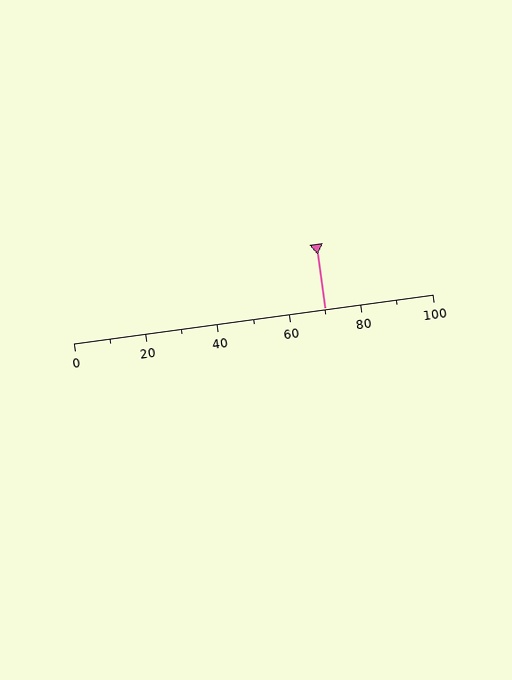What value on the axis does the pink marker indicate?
The marker indicates approximately 70.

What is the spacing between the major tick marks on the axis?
The major ticks are spaced 20 apart.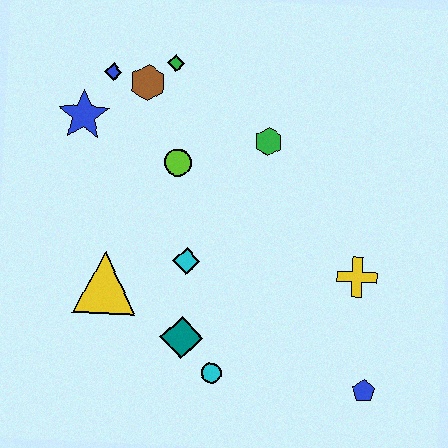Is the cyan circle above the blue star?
No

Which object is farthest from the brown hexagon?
The blue pentagon is farthest from the brown hexagon.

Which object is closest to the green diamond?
The brown hexagon is closest to the green diamond.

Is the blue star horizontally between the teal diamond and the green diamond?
No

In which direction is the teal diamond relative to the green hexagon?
The teal diamond is below the green hexagon.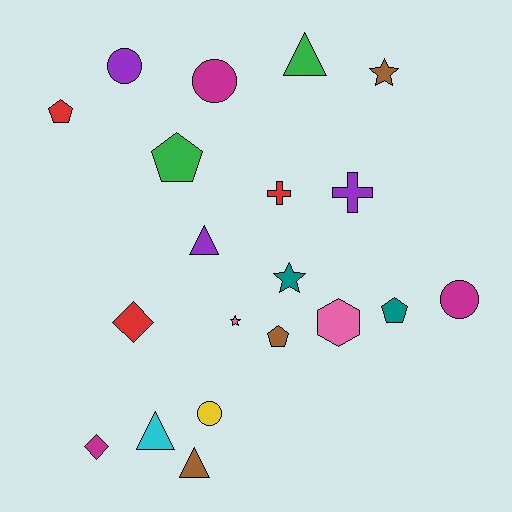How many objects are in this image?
There are 20 objects.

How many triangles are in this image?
There are 4 triangles.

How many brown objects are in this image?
There are 3 brown objects.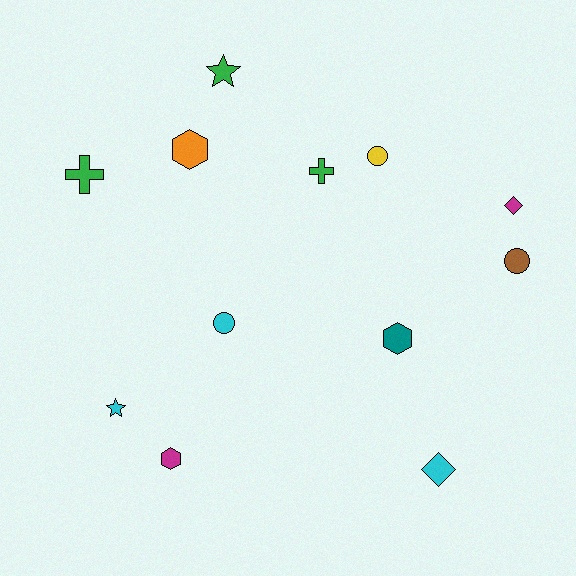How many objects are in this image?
There are 12 objects.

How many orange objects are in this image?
There is 1 orange object.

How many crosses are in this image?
There are 2 crosses.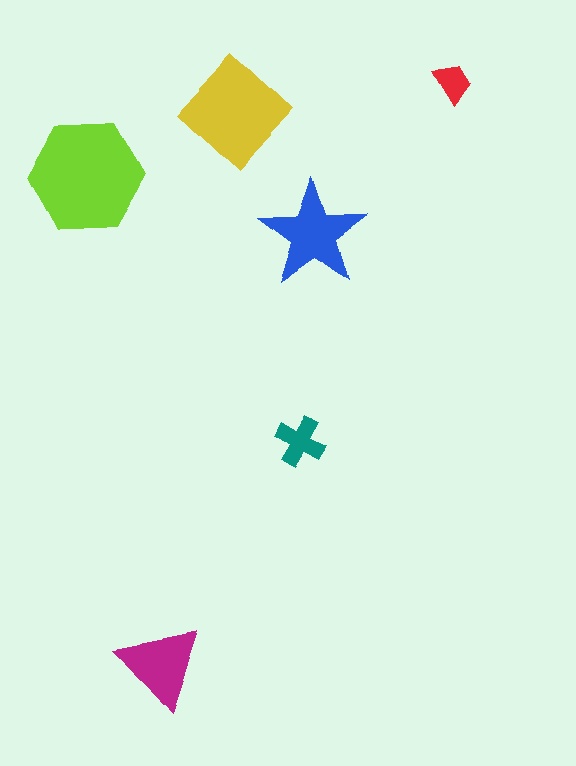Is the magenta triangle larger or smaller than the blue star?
Smaller.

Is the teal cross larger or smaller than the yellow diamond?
Smaller.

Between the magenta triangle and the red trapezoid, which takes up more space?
The magenta triangle.